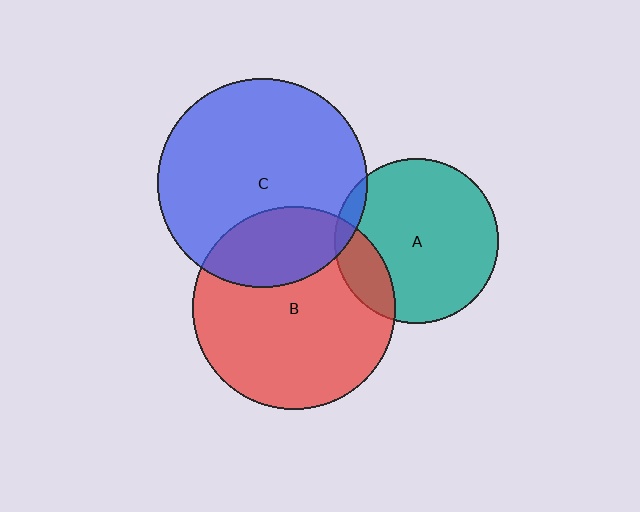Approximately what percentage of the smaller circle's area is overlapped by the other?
Approximately 5%.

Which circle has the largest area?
Circle C (blue).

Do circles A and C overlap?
Yes.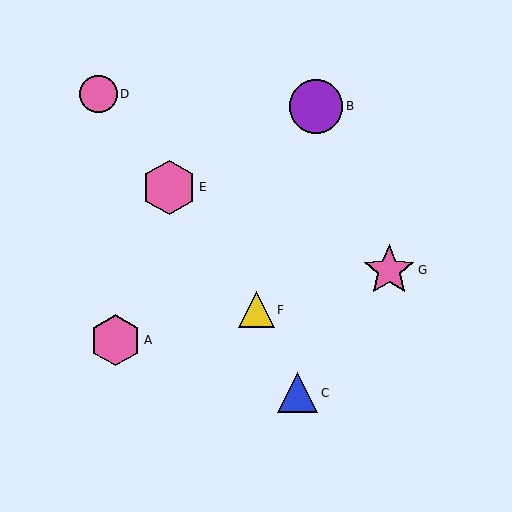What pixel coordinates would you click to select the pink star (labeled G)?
Click at (389, 270) to select the pink star G.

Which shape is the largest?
The pink hexagon (labeled E) is the largest.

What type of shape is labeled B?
Shape B is a purple circle.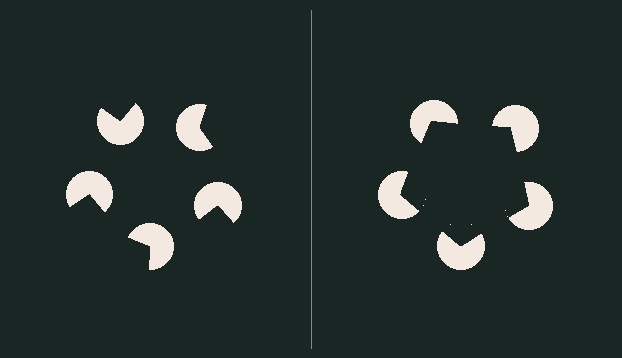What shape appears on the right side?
An illusory pentagon.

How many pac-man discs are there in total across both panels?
10 — 5 on each side.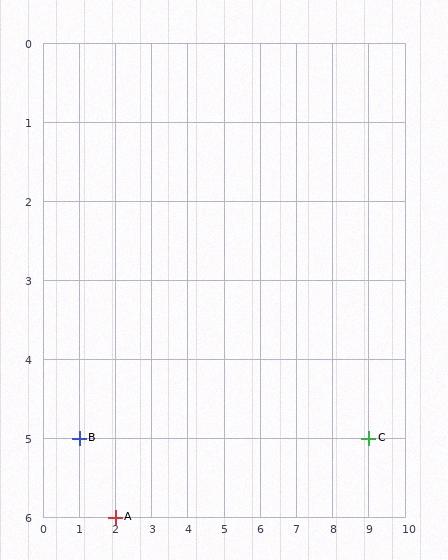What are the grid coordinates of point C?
Point C is at grid coordinates (9, 5).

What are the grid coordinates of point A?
Point A is at grid coordinates (2, 6).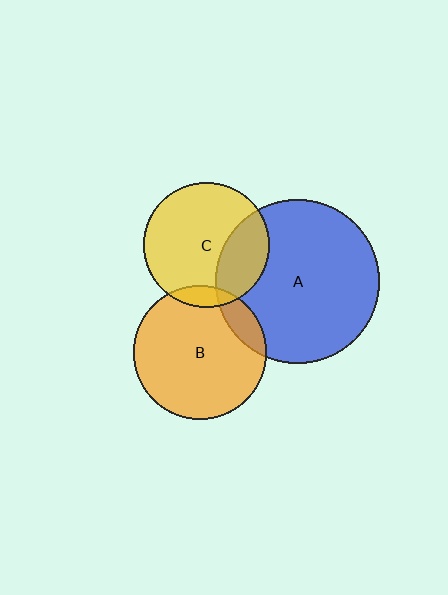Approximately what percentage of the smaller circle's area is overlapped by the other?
Approximately 30%.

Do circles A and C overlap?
Yes.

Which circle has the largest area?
Circle A (blue).